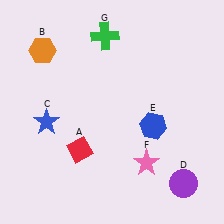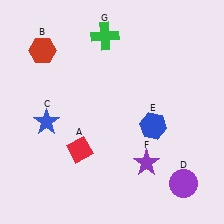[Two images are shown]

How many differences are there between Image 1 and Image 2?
There are 2 differences between the two images.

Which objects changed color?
B changed from orange to red. F changed from pink to purple.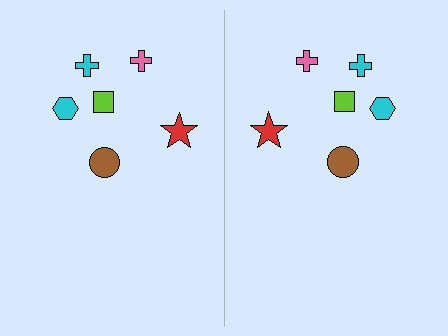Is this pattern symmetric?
Yes, this pattern has bilateral (reflection) symmetry.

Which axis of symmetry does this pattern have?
The pattern has a vertical axis of symmetry running through the center of the image.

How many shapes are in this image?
There are 12 shapes in this image.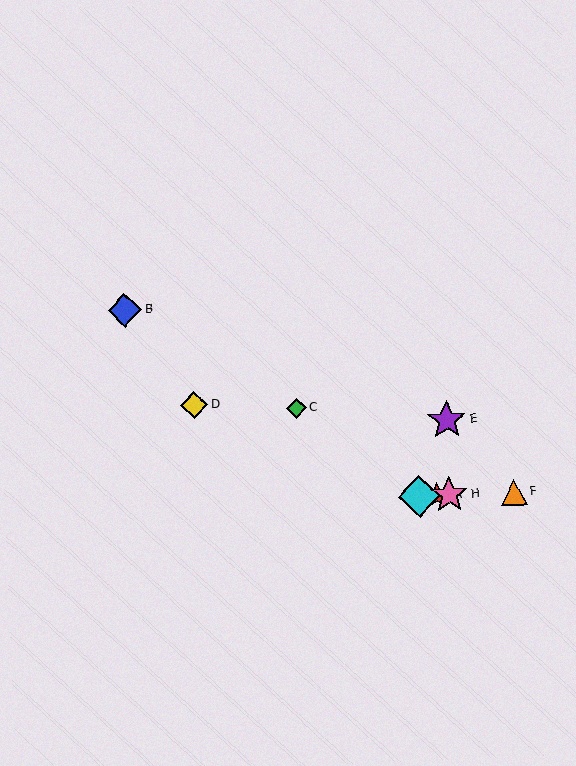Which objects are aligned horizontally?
Objects A, F, G, H are aligned horizontally.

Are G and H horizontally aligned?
Yes, both are at y≈496.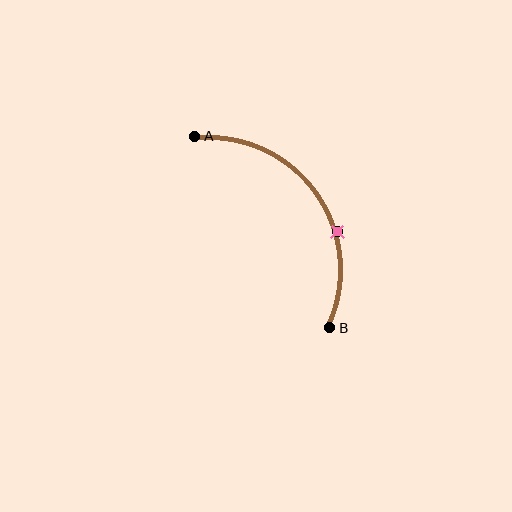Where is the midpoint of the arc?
The arc midpoint is the point on the curve farthest from the straight line joining A and B. It sits above and to the right of that line.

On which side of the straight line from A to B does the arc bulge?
The arc bulges above and to the right of the straight line connecting A and B.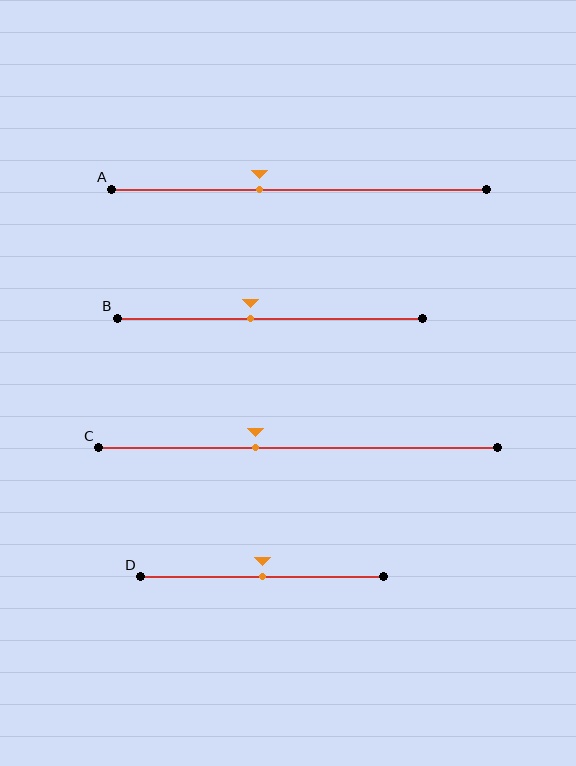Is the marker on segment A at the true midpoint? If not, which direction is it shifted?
No, the marker on segment A is shifted to the left by about 11% of the segment length.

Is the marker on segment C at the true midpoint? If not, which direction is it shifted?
No, the marker on segment C is shifted to the left by about 11% of the segment length.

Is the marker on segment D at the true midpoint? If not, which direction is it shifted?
Yes, the marker on segment D is at the true midpoint.